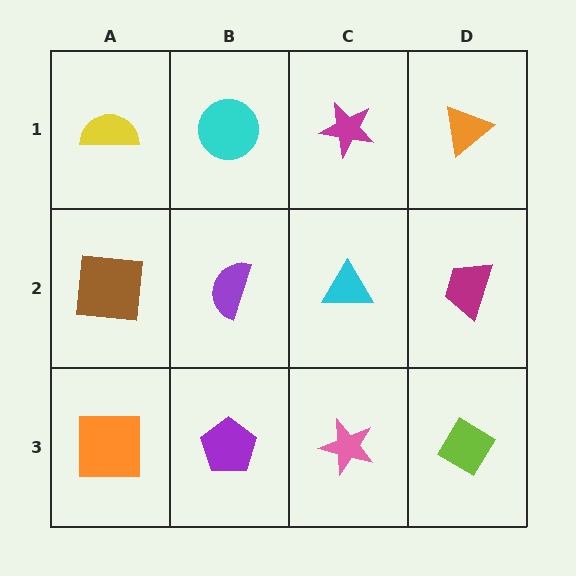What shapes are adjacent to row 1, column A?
A brown square (row 2, column A), a cyan circle (row 1, column B).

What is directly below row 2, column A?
An orange square.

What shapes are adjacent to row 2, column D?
An orange triangle (row 1, column D), a lime diamond (row 3, column D), a cyan triangle (row 2, column C).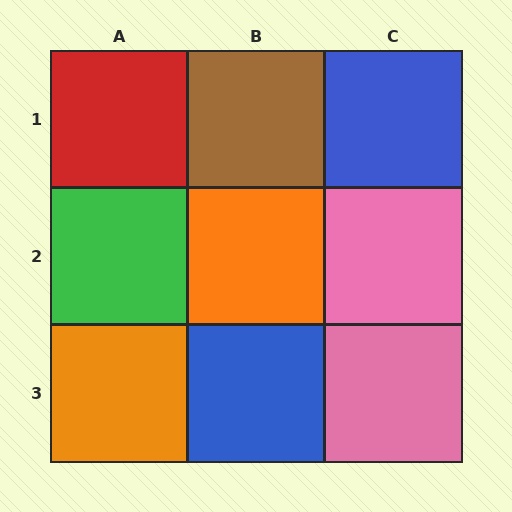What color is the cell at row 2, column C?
Pink.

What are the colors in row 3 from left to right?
Orange, blue, pink.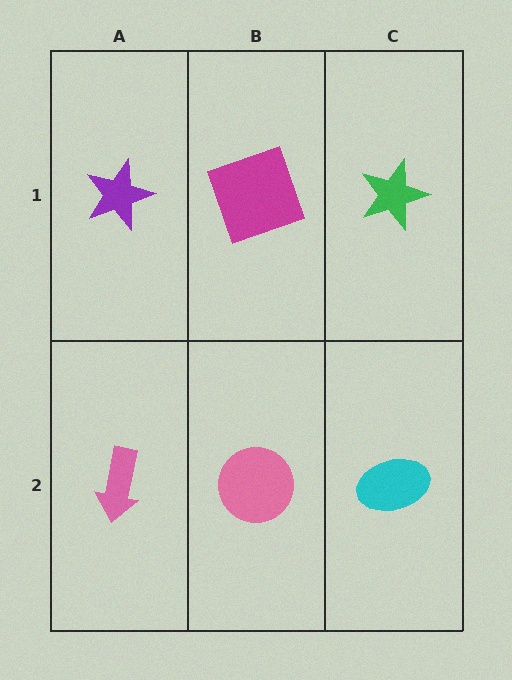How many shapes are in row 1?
3 shapes.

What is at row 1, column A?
A purple star.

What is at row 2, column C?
A cyan ellipse.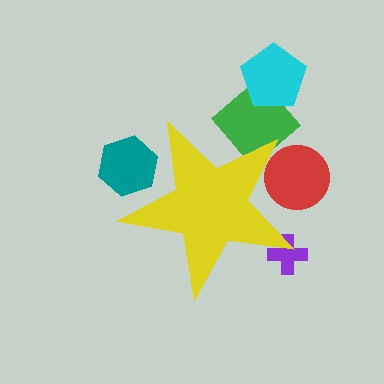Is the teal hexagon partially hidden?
Yes, the teal hexagon is partially hidden behind the yellow star.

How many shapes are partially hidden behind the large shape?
4 shapes are partially hidden.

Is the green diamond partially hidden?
Yes, the green diamond is partially hidden behind the yellow star.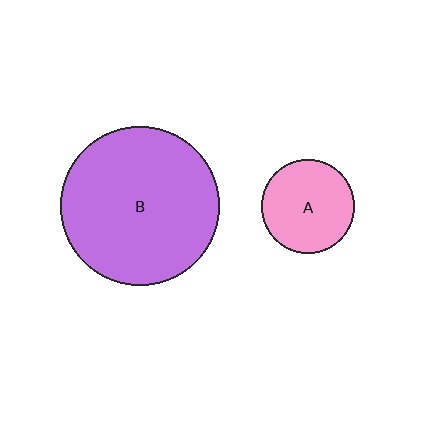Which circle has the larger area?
Circle B (purple).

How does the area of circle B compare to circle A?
Approximately 2.9 times.